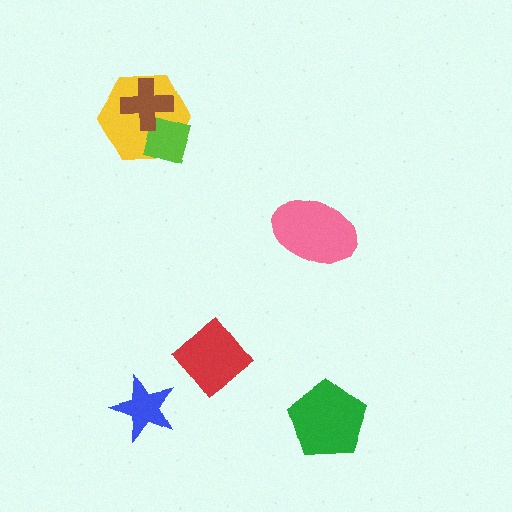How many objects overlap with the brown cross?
2 objects overlap with the brown cross.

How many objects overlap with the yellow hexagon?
2 objects overlap with the yellow hexagon.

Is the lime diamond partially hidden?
Yes, it is partially covered by another shape.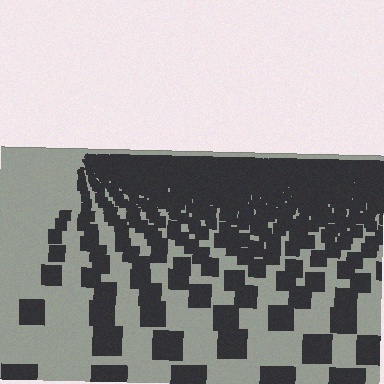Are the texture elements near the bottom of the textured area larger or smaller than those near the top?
Larger. Near the bottom, elements are closer to the viewer and appear at a bigger on-screen size.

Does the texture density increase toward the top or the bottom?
Density increases toward the top.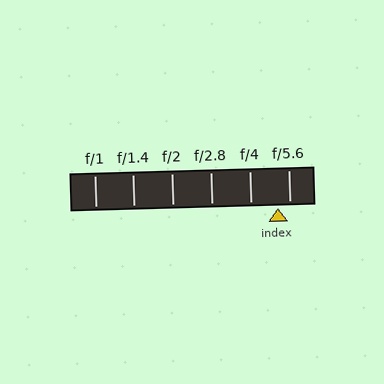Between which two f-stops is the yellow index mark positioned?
The index mark is between f/4 and f/5.6.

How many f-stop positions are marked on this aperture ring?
There are 6 f-stop positions marked.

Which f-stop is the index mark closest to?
The index mark is closest to f/5.6.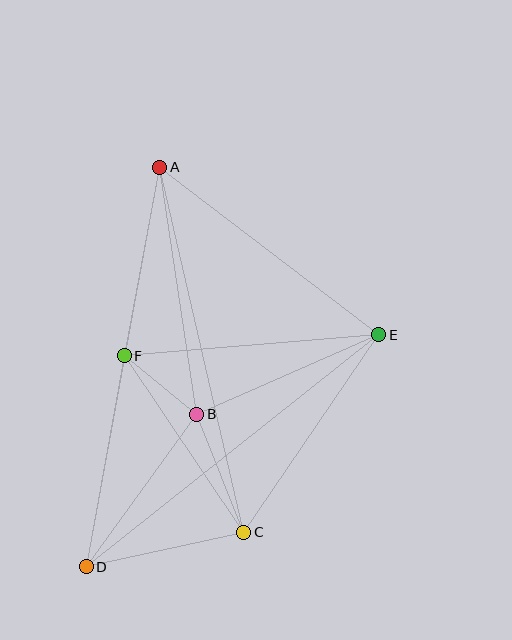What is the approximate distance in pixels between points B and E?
The distance between B and E is approximately 199 pixels.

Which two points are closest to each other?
Points B and F are closest to each other.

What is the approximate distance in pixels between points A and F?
The distance between A and F is approximately 192 pixels.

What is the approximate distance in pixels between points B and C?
The distance between B and C is approximately 127 pixels.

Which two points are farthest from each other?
Points A and D are farthest from each other.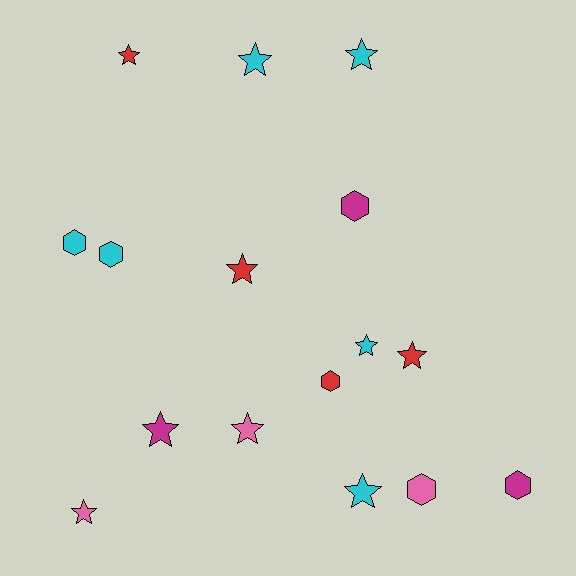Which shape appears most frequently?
Star, with 10 objects.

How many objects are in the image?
There are 16 objects.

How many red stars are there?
There are 3 red stars.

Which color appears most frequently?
Cyan, with 6 objects.